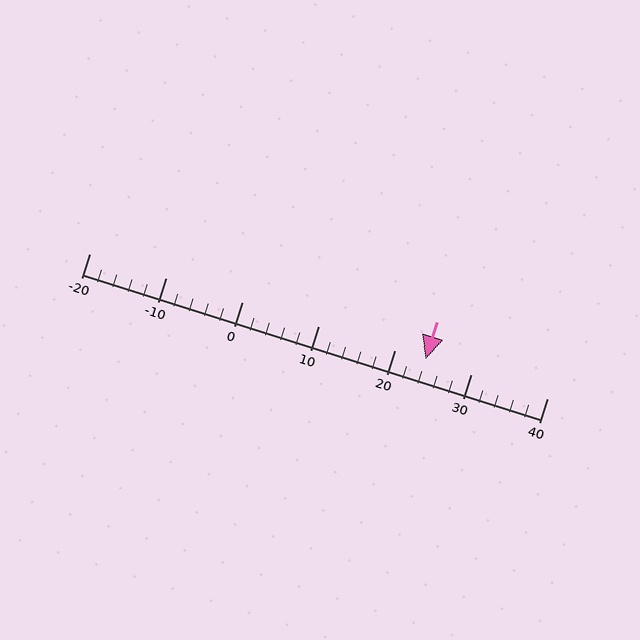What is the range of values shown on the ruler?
The ruler shows values from -20 to 40.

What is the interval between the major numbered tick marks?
The major tick marks are spaced 10 units apart.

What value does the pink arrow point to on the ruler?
The pink arrow points to approximately 24.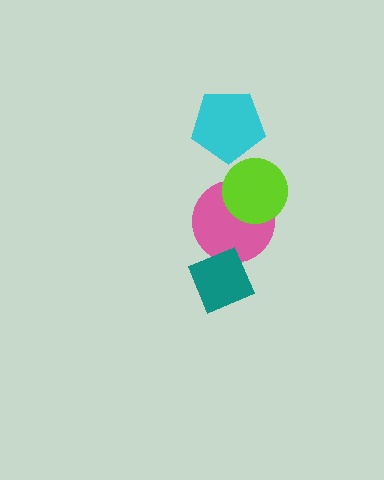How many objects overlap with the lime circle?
1 object overlaps with the lime circle.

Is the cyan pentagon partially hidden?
No, no other shape covers it.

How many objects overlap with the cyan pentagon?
0 objects overlap with the cyan pentagon.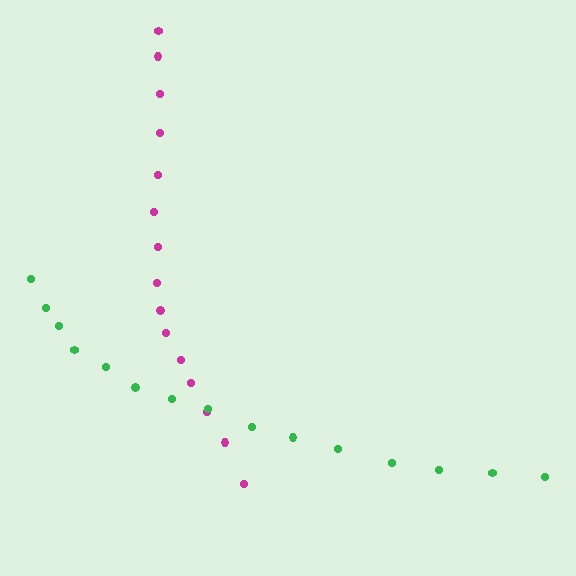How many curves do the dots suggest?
There are 2 distinct paths.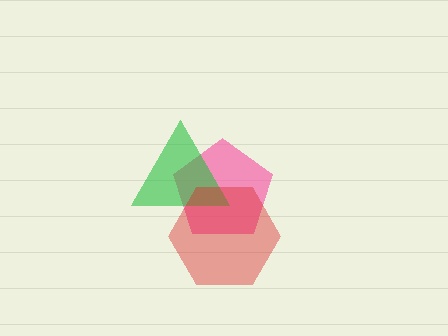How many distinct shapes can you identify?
There are 3 distinct shapes: a pink pentagon, a green triangle, a red hexagon.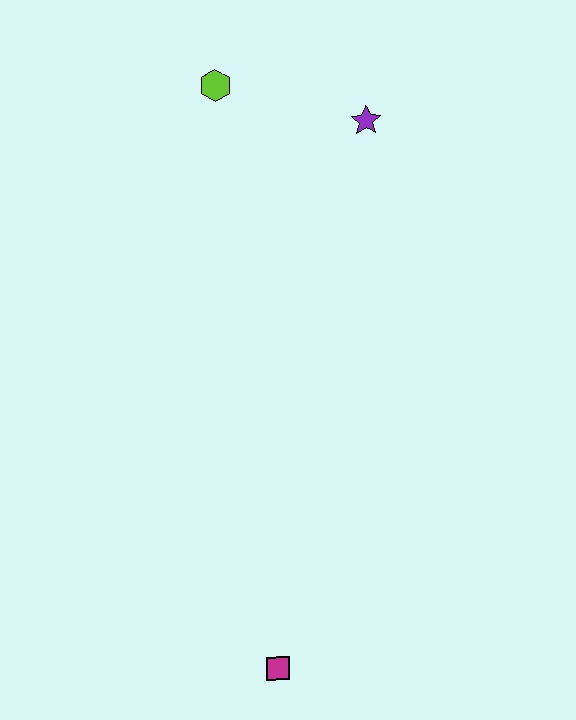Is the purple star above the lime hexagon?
No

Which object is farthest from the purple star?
The magenta square is farthest from the purple star.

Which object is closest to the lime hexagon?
The purple star is closest to the lime hexagon.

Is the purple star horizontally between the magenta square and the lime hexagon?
No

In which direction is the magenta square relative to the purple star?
The magenta square is below the purple star.